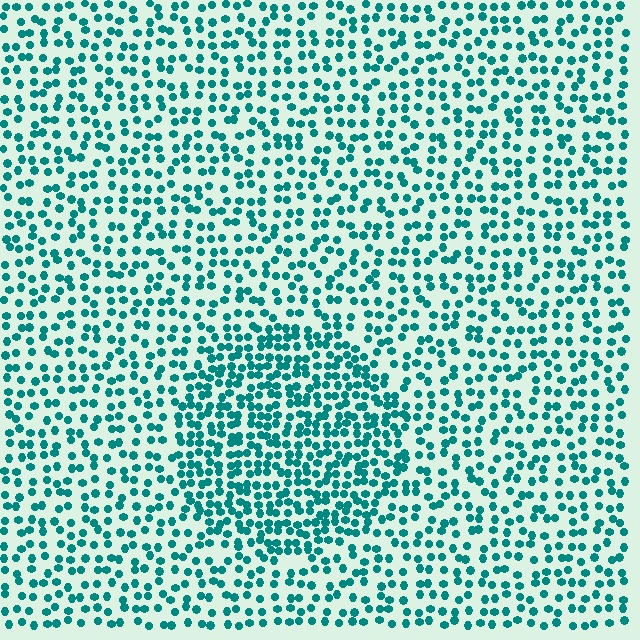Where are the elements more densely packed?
The elements are more densely packed inside the circle boundary.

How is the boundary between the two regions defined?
The boundary is defined by a change in element density (approximately 1.7x ratio). All elements are the same color, size, and shape.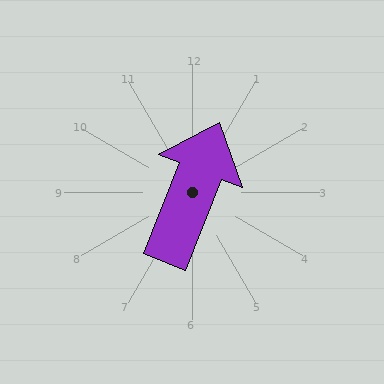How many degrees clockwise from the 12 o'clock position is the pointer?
Approximately 22 degrees.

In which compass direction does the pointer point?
North.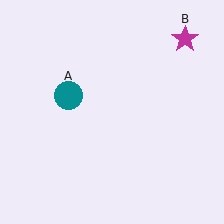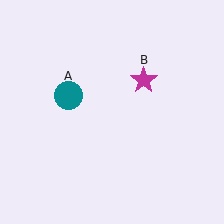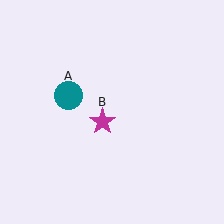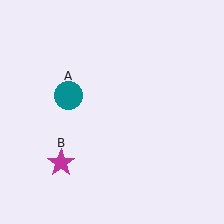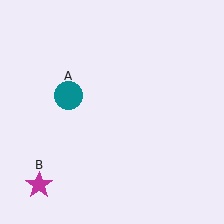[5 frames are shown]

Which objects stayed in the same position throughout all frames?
Teal circle (object A) remained stationary.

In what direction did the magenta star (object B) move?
The magenta star (object B) moved down and to the left.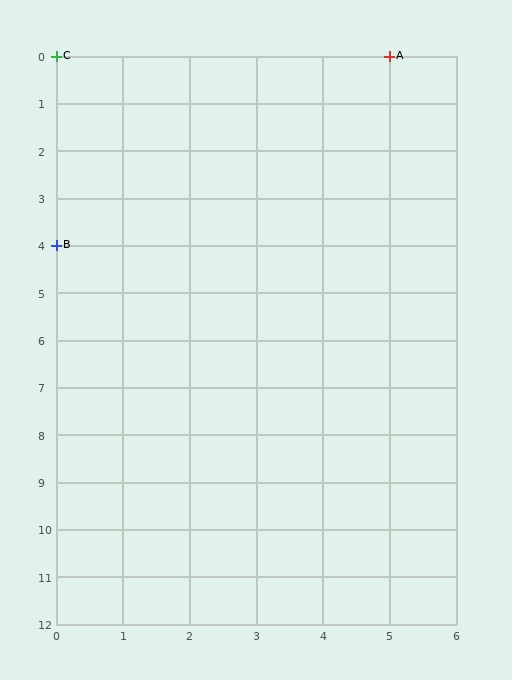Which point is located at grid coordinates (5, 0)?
Point A is at (5, 0).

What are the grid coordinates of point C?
Point C is at grid coordinates (0, 0).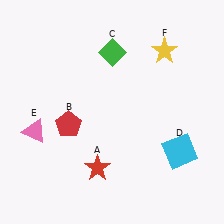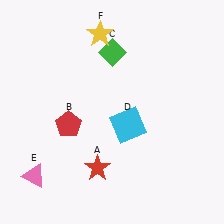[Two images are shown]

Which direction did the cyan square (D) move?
The cyan square (D) moved left.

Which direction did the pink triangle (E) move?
The pink triangle (E) moved down.